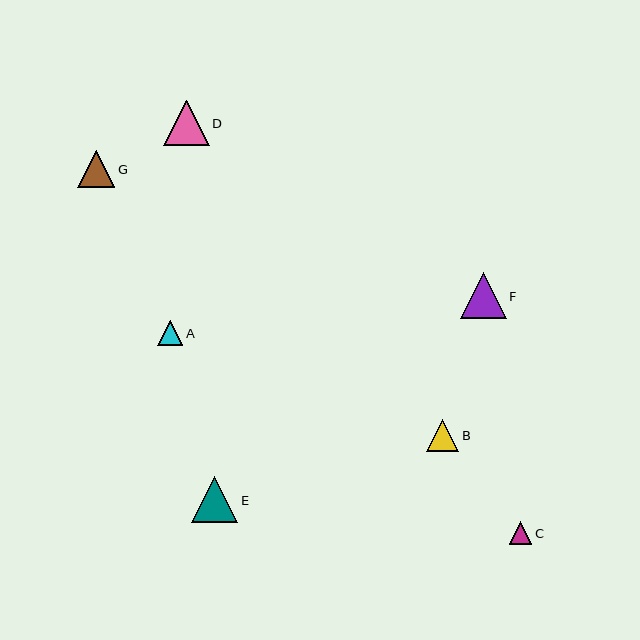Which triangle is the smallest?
Triangle C is the smallest with a size of approximately 23 pixels.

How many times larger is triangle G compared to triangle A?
Triangle G is approximately 1.5 times the size of triangle A.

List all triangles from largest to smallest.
From largest to smallest: E, F, D, G, B, A, C.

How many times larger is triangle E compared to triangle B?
Triangle E is approximately 1.4 times the size of triangle B.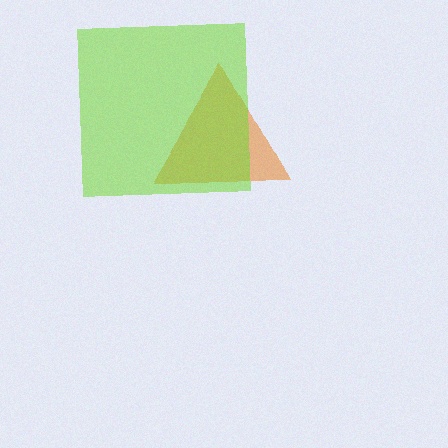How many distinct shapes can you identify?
There are 2 distinct shapes: an orange triangle, a lime square.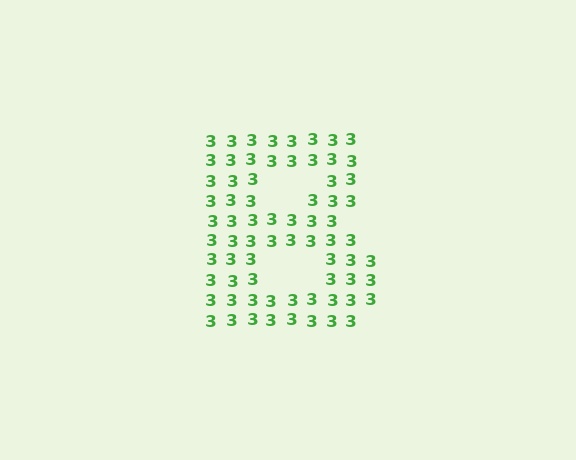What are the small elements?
The small elements are digit 3's.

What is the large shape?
The large shape is the letter B.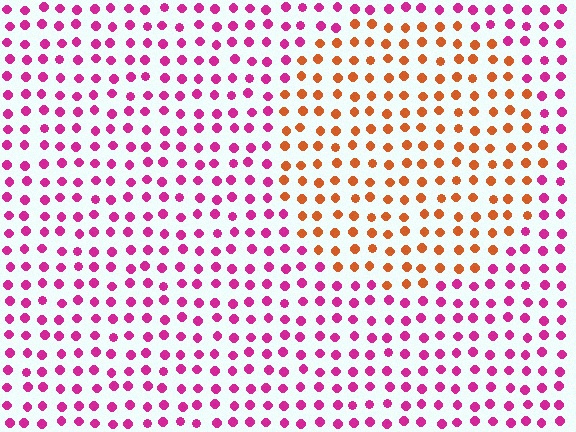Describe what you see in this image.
The image is filled with small magenta elements in a uniform arrangement. A circle-shaped region is visible where the elements are tinted to a slightly different hue, forming a subtle color boundary.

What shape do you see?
I see a circle.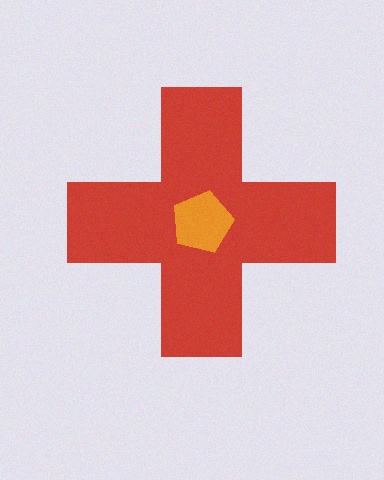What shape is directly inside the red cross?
The orange pentagon.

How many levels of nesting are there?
2.